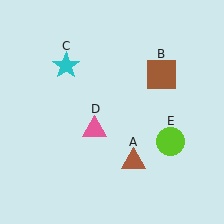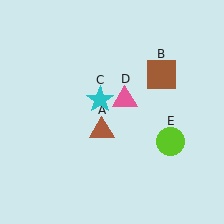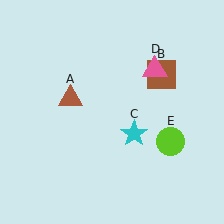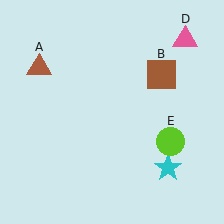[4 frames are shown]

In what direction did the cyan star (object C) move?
The cyan star (object C) moved down and to the right.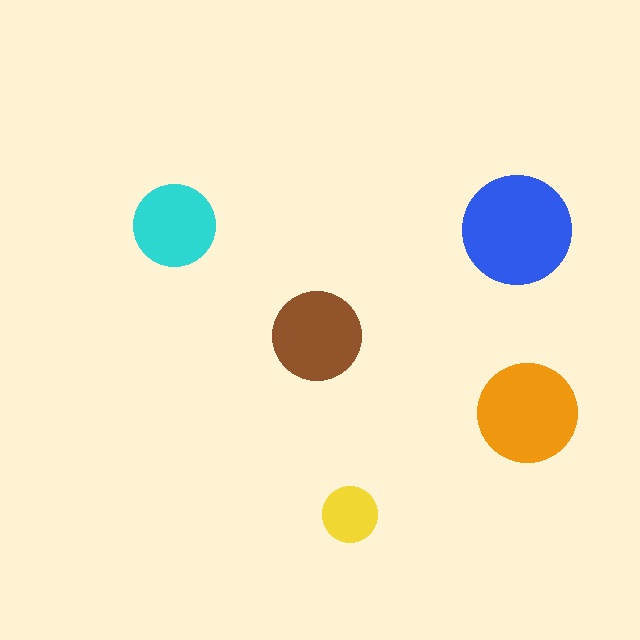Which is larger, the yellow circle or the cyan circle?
The cyan one.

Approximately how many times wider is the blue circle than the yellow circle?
About 2 times wider.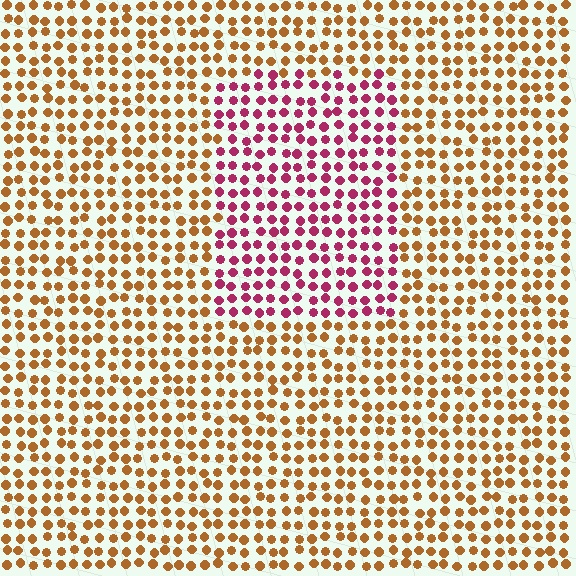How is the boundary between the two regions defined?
The boundary is defined purely by a slight shift in hue (about 57 degrees). Spacing, size, and orientation are identical on both sides.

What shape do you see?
I see a rectangle.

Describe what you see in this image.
The image is filled with small brown elements in a uniform arrangement. A rectangle-shaped region is visible where the elements are tinted to a slightly different hue, forming a subtle color boundary.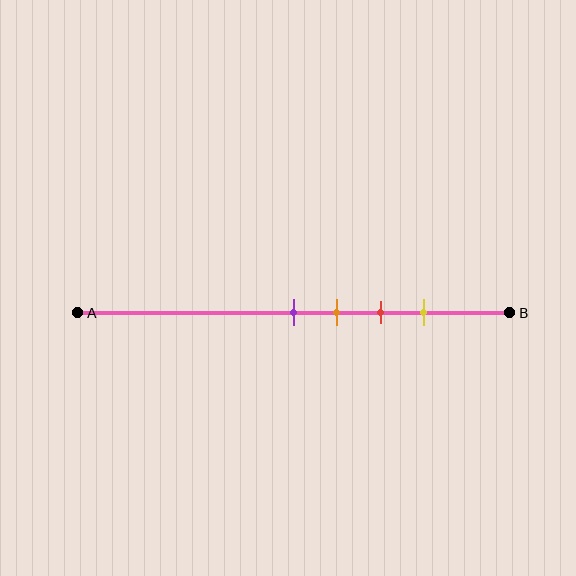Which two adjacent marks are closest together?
The purple and orange marks are the closest adjacent pair.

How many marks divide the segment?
There are 4 marks dividing the segment.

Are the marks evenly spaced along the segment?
Yes, the marks are approximately evenly spaced.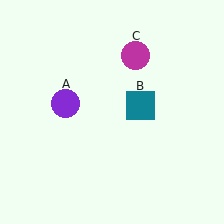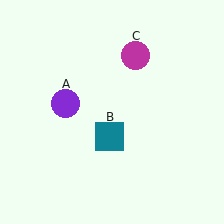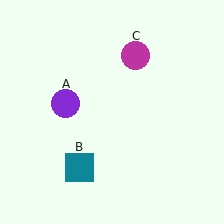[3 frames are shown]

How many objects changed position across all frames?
1 object changed position: teal square (object B).